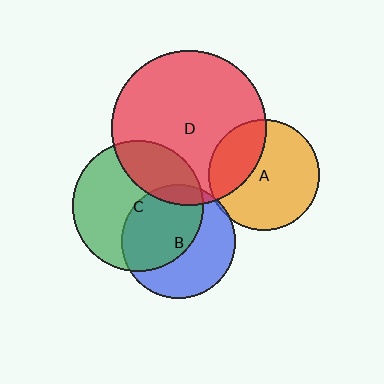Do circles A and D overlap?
Yes.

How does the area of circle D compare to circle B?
Approximately 1.9 times.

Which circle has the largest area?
Circle D (red).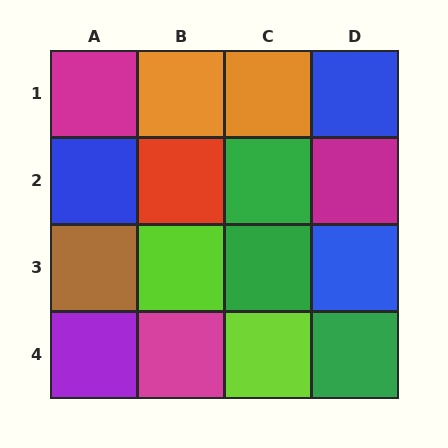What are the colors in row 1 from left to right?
Magenta, orange, orange, blue.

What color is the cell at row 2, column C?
Green.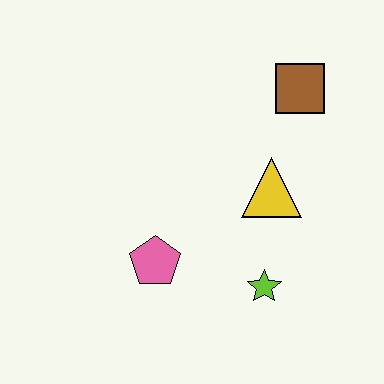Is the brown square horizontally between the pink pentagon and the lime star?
No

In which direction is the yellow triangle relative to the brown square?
The yellow triangle is below the brown square.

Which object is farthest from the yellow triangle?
The pink pentagon is farthest from the yellow triangle.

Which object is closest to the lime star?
The yellow triangle is closest to the lime star.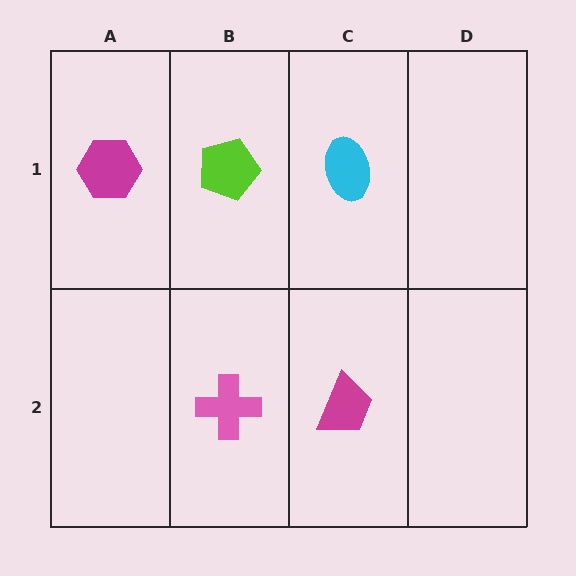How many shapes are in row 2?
2 shapes.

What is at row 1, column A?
A magenta hexagon.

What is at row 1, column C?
A cyan ellipse.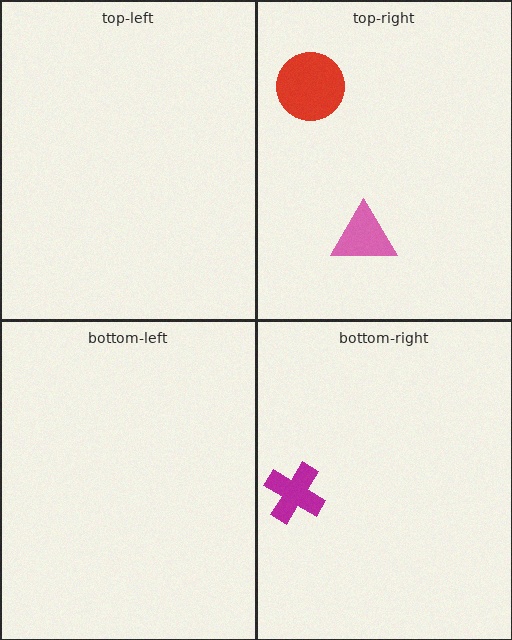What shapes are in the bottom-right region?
The magenta cross.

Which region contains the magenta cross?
The bottom-right region.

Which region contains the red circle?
The top-right region.